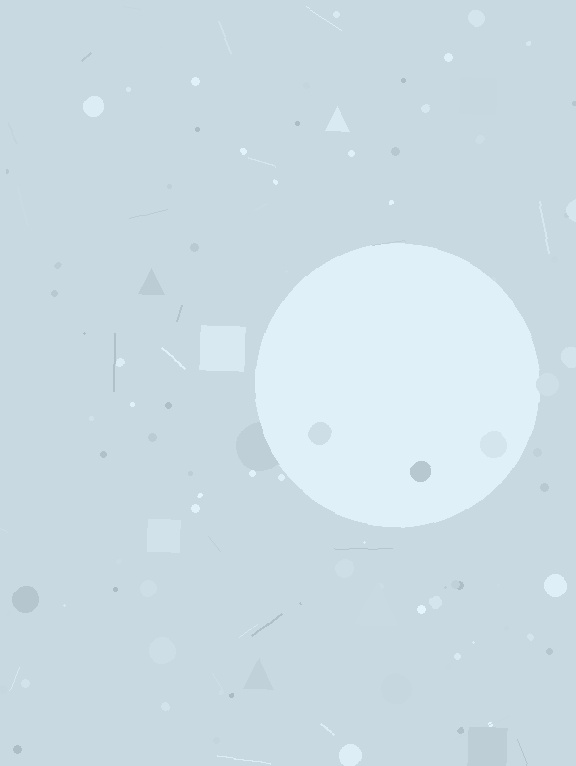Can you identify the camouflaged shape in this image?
The camouflaged shape is a circle.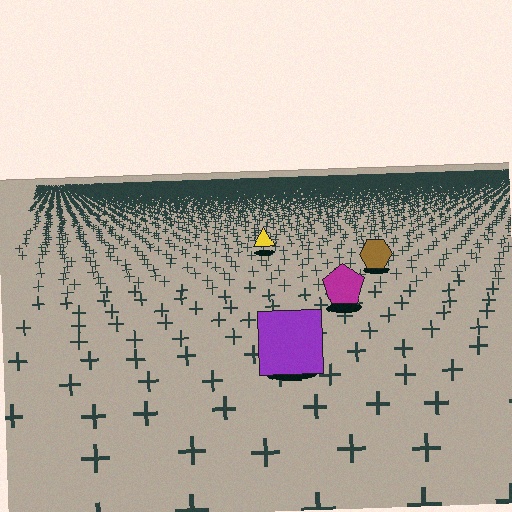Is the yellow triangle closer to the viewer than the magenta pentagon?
No. The magenta pentagon is closer — you can tell from the texture gradient: the ground texture is coarser near it.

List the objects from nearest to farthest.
From nearest to farthest: the purple square, the magenta pentagon, the brown hexagon, the yellow triangle.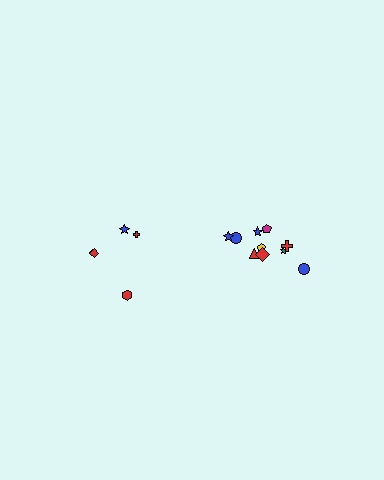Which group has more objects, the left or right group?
The right group.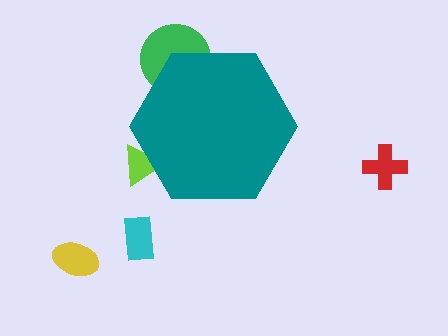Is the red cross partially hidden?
No, the red cross is fully visible.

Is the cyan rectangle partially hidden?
No, the cyan rectangle is fully visible.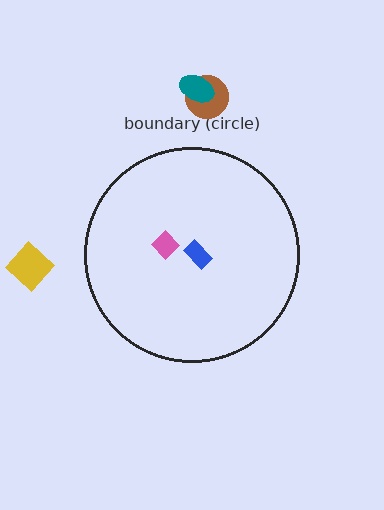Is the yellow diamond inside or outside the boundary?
Outside.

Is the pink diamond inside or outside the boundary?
Inside.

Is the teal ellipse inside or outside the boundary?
Outside.